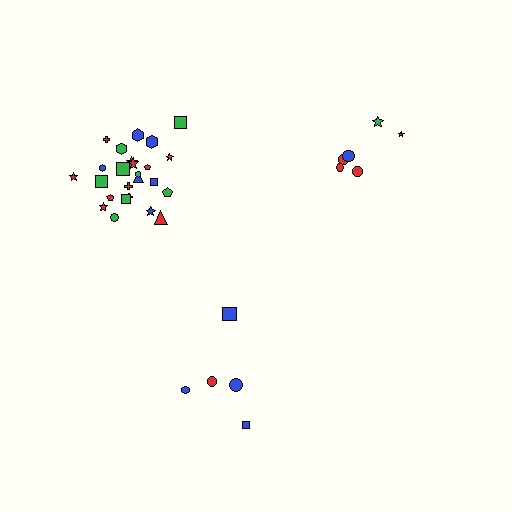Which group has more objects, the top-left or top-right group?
The top-left group.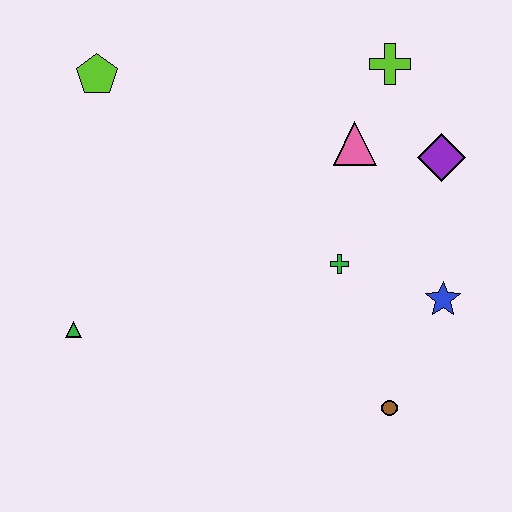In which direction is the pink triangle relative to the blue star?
The pink triangle is above the blue star.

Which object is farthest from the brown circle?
The lime pentagon is farthest from the brown circle.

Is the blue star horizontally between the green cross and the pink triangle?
No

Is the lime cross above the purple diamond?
Yes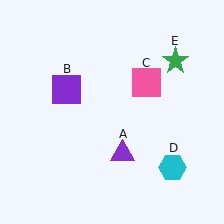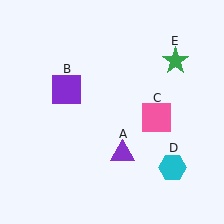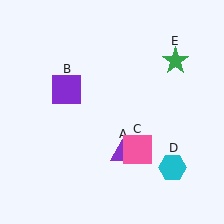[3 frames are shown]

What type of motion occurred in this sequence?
The pink square (object C) rotated clockwise around the center of the scene.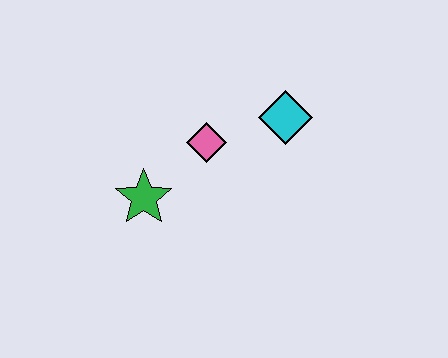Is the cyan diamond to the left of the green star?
No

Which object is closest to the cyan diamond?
The pink diamond is closest to the cyan diamond.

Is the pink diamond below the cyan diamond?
Yes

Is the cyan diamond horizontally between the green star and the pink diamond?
No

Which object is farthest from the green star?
The cyan diamond is farthest from the green star.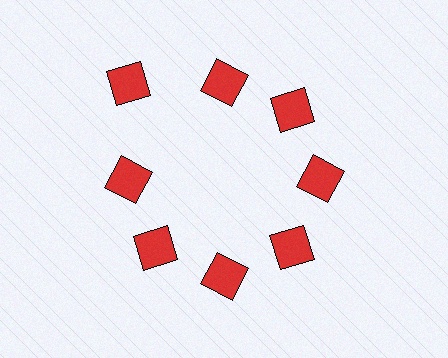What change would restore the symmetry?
The symmetry would be restored by moving it inward, back onto the ring so that all 8 squares sit at equal angles and equal distance from the center.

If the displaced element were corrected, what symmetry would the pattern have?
It would have 8-fold rotational symmetry — the pattern would map onto itself every 45 degrees.